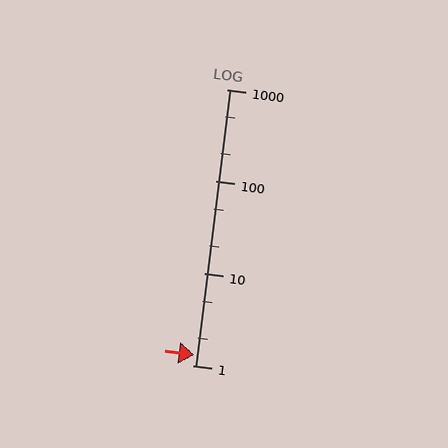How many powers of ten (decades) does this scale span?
The scale spans 3 decades, from 1 to 1000.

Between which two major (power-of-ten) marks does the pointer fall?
The pointer is between 1 and 10.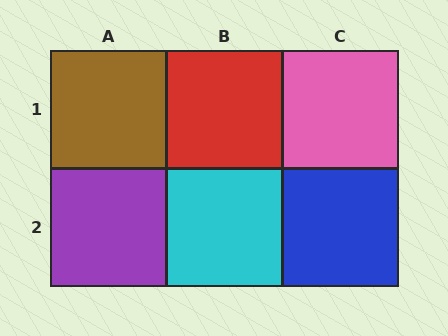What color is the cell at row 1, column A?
Brown.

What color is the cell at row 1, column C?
Pink.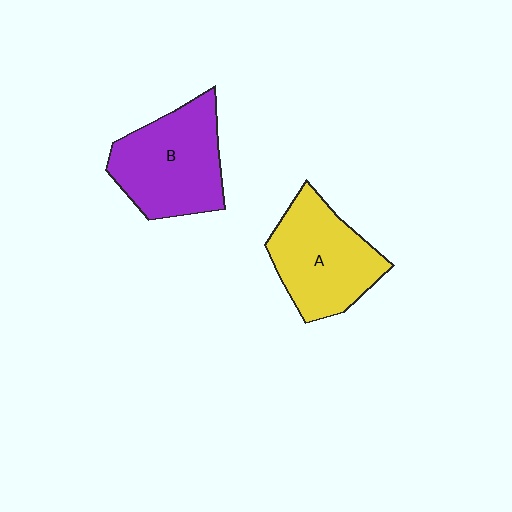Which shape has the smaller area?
Shape A (yellow).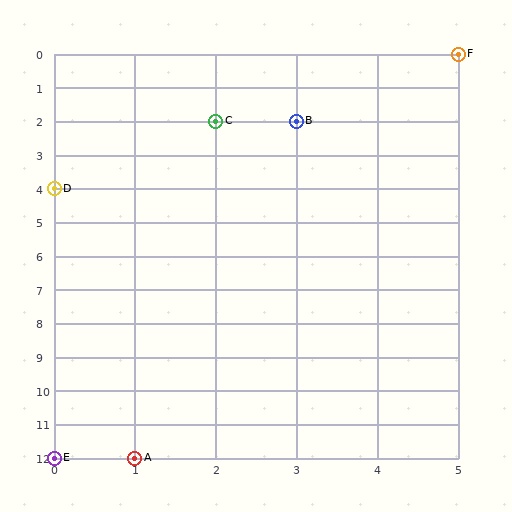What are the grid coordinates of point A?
Point A is at grid coordinates (1, 12).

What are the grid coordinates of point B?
Point B is at grid coordinates (3, 2).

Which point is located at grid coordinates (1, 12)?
Point A is at (1, 12).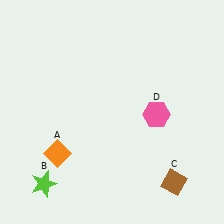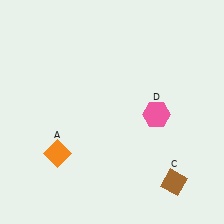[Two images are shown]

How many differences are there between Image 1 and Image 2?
There is 1 difference between the two images.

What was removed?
The lime star (B) was removed in Image 2.